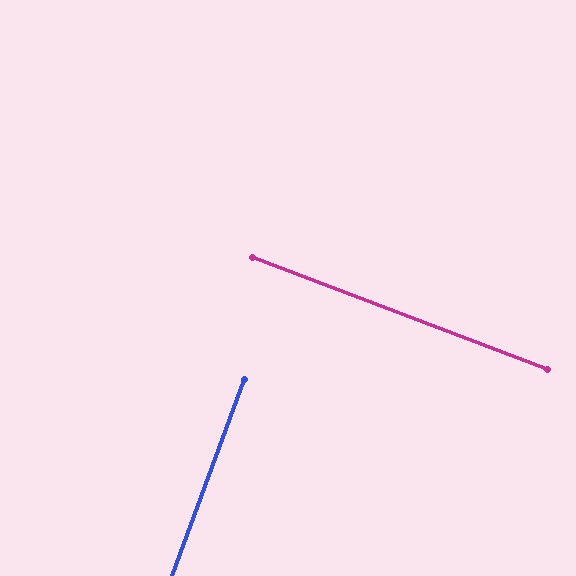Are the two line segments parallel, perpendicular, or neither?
Perpendicular — they meet at approximately 89°.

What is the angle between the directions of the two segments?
Approximately 89 degrees.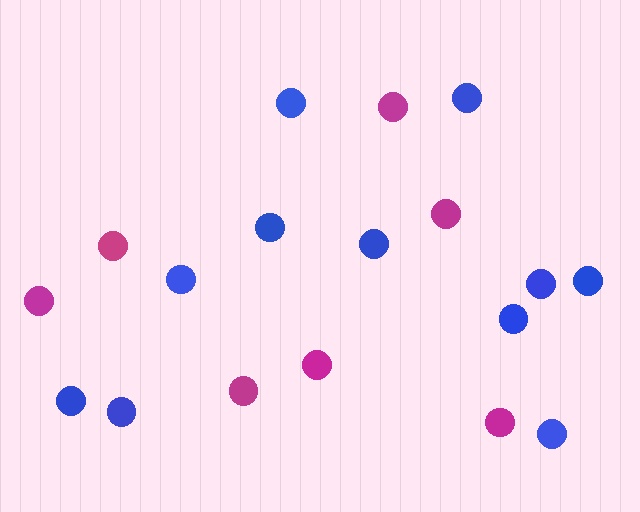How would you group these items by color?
There are 2 groups: one group of blue circles (11) and one group of magenta circles (7).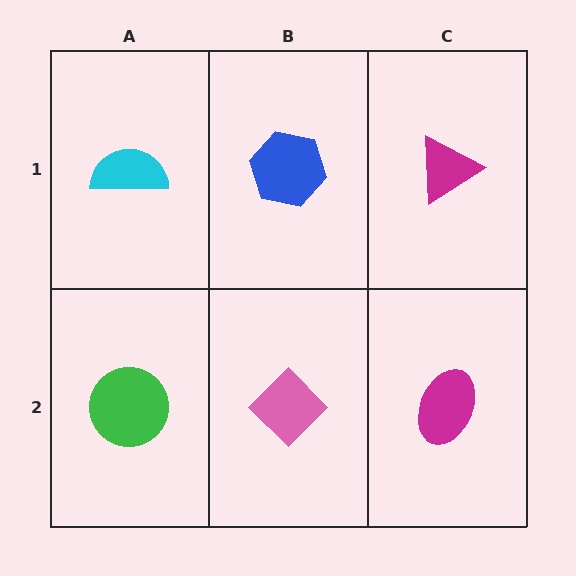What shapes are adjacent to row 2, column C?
A magenta triangle (row 1, column C), a pink diamond (row 2, column B).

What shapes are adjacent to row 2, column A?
A cyan semicircle (row 1, column A), a pink diamond (row 2, column B).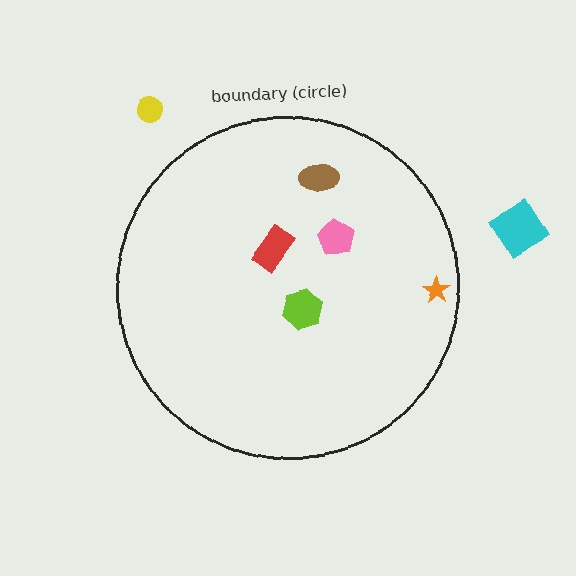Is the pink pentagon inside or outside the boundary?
Inside.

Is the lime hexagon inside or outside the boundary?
Inside.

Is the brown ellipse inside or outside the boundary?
Inside.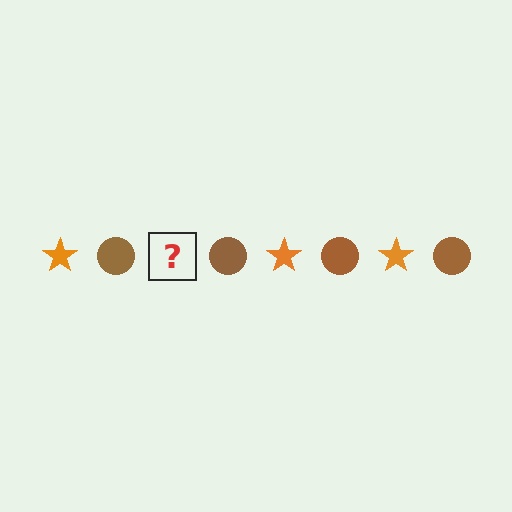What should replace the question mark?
The question mark should be replaced with an orange star.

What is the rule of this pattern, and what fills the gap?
The rule is that the pattern alternates between orange star and brown circle. The gap should be filled with an orange star.